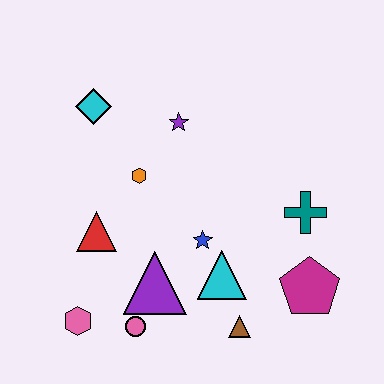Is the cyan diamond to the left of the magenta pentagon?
Yes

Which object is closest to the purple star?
The orange hexagon is closest to the purple star.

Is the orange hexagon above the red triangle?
Yes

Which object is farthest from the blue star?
The cyan diamond is farthest from the blue star.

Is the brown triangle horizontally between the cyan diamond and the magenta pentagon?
Yes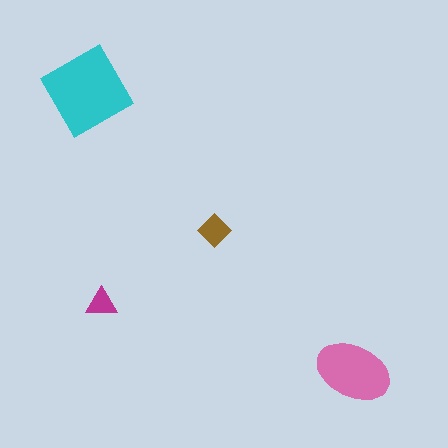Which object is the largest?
The cyan square.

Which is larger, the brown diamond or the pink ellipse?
The pink ellipse.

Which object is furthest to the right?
The pink ellipse is rightmost.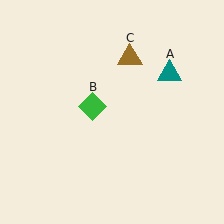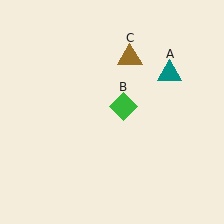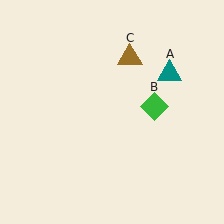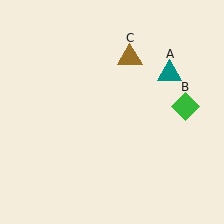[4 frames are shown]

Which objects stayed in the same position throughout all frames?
Teal triangle (object A) and brown triangle (object C) remained stationary.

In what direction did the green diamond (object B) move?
The green diamond (object B) moved right.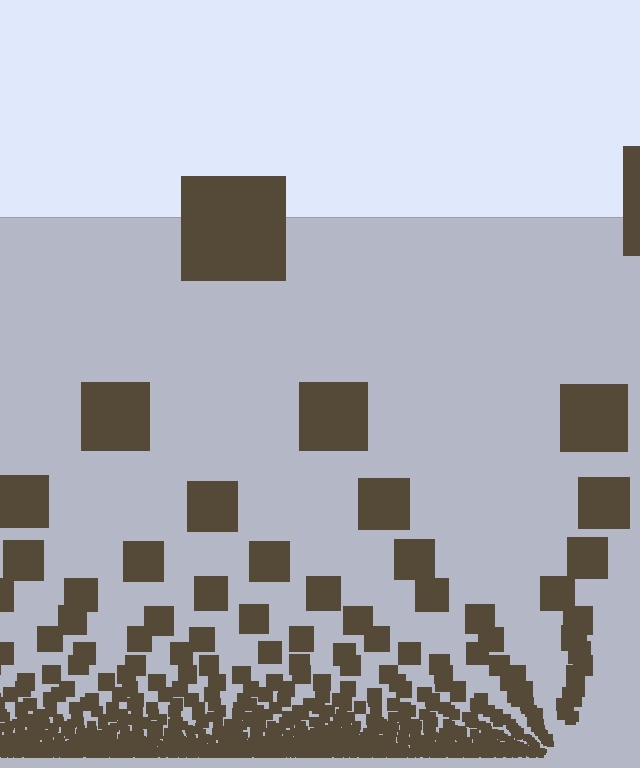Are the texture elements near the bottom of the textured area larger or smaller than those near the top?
Smaller. The gradient is inverted — elements near the bottom are smaller and denser.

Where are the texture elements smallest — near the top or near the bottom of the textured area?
Near the bottom.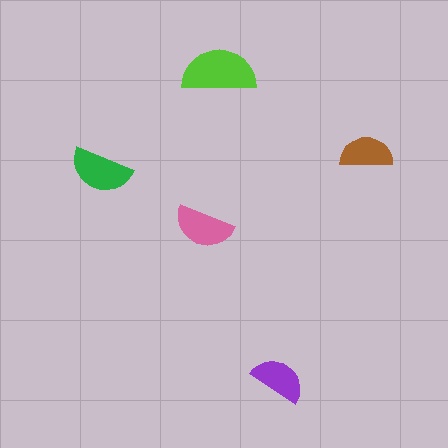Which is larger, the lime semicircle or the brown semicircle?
The lime one.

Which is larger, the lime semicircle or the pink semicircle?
The lime one.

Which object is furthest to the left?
The green semicircle is leftmost.